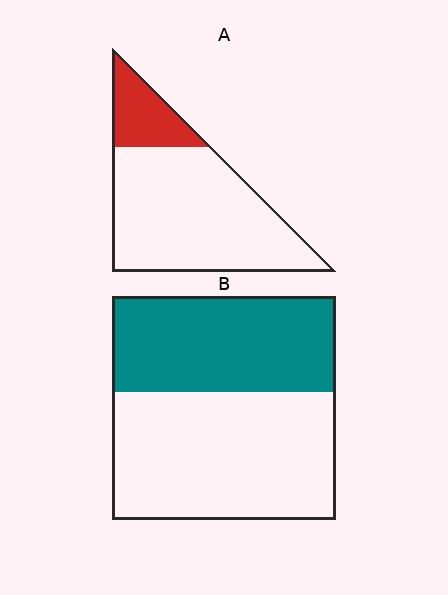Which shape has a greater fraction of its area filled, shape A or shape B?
Shape B.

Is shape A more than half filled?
No.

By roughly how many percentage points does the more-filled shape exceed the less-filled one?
By roughly 25 percentage points (B over A).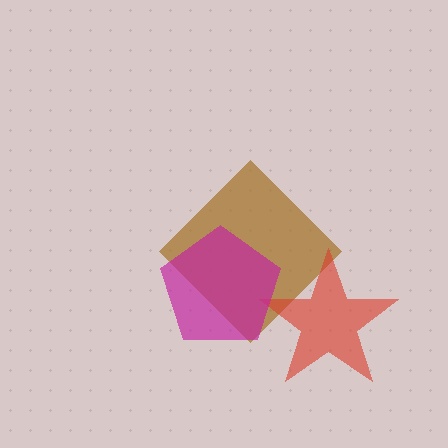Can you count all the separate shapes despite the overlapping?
Yes, there are 3 separate shapes.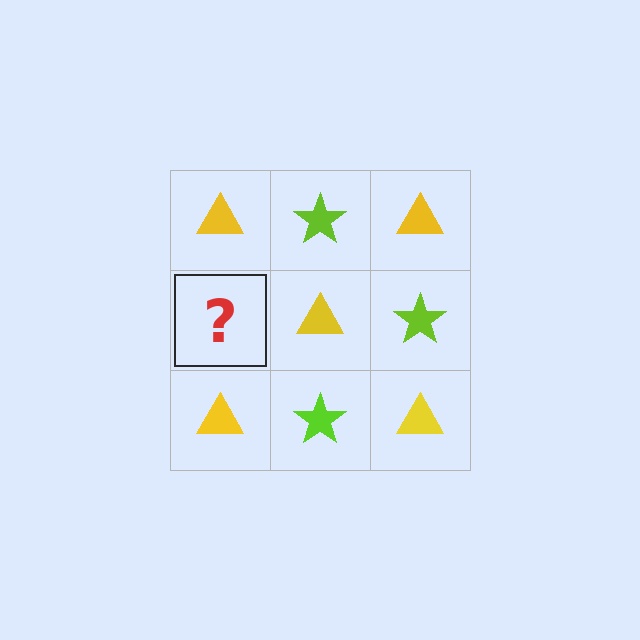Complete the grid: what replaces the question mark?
The question mark should be replaced with a lime star.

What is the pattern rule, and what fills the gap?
The rule is that it alternates yellow triangle and lime star in a checkerboard pattern. The gap should be filled with a lime star.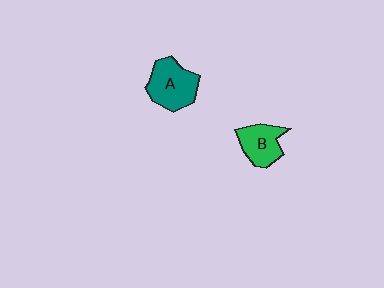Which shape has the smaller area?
Shape B (green).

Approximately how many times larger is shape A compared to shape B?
Approximately 1.3 times.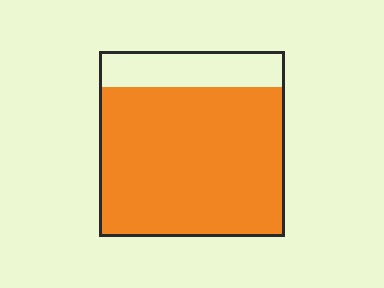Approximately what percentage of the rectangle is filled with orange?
Approximately 80%.